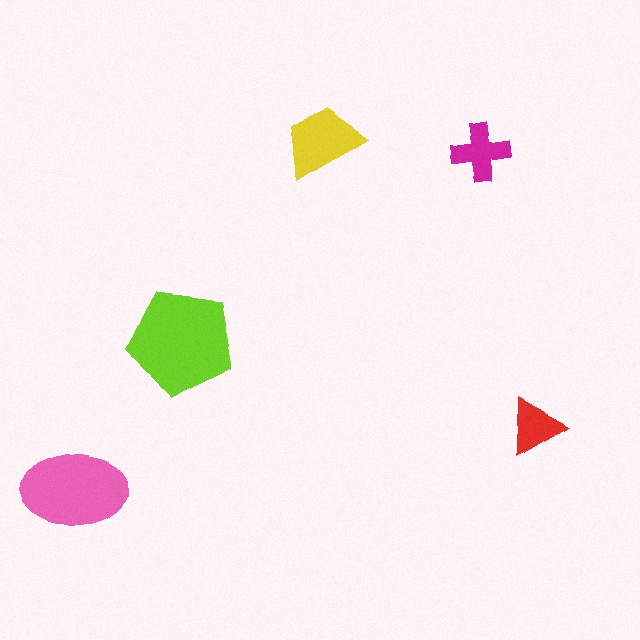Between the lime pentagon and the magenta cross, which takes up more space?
The lime pentagon.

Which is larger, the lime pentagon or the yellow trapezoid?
The lime pentagon.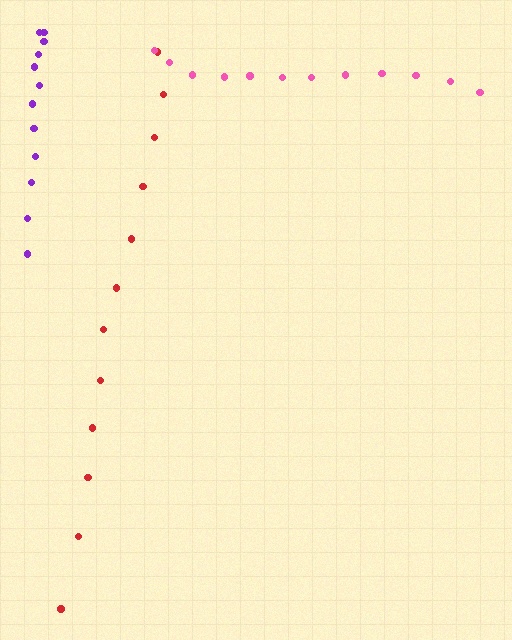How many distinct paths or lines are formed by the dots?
There are 3 distinct paths.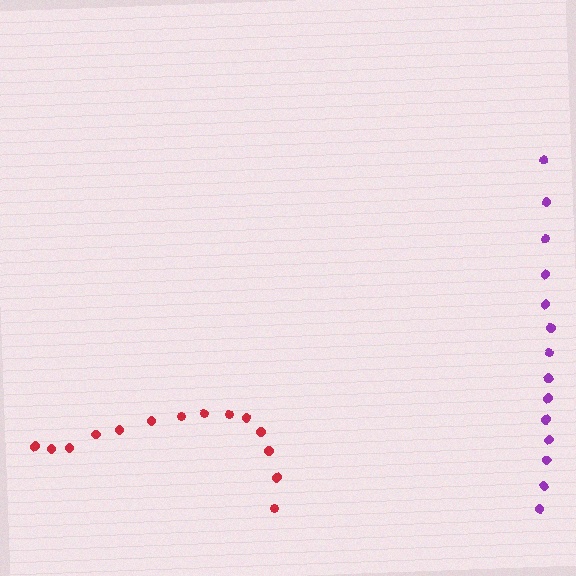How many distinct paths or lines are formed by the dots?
There are 2 distinct paths.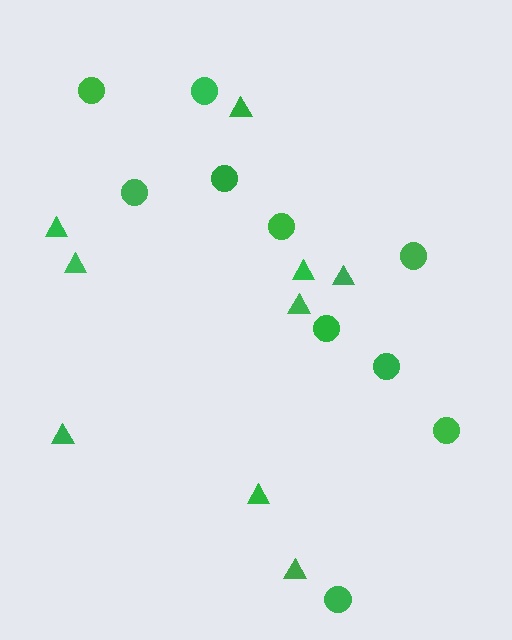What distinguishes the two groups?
There are 2 groups: one group of triangles (9) and one group of circles (10).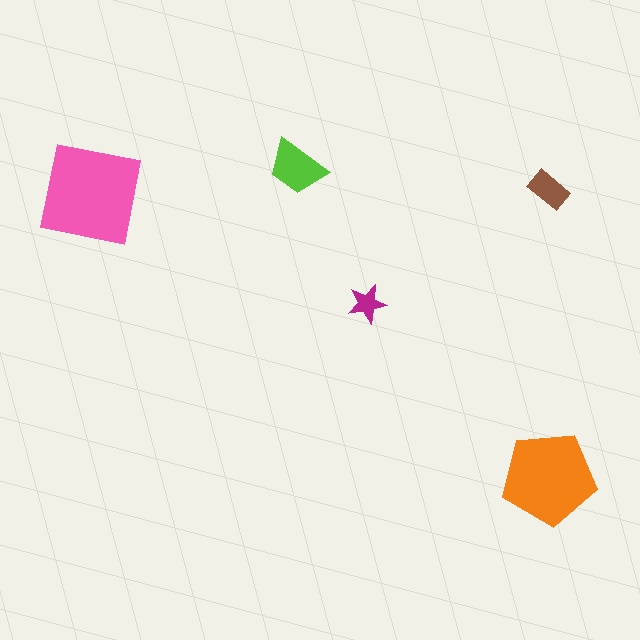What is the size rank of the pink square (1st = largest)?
1st.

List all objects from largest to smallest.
The pink square, the orange pentagon, the lime trapezoid, the brown rectangle, the magenta star.